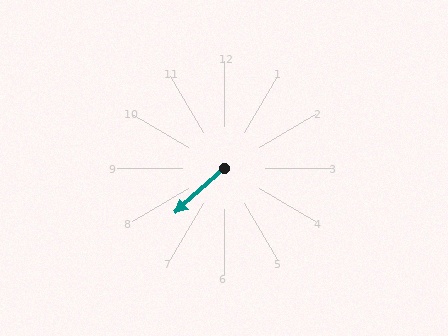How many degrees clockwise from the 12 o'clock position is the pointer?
Approximately 228 degrees.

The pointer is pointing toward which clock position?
Roughly 8 o'clock.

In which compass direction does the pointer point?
Southwest.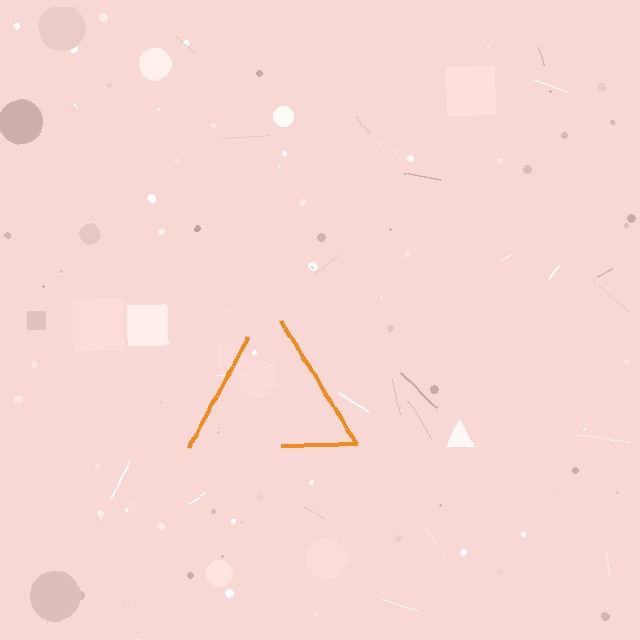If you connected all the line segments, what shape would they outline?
They would outline a triangle.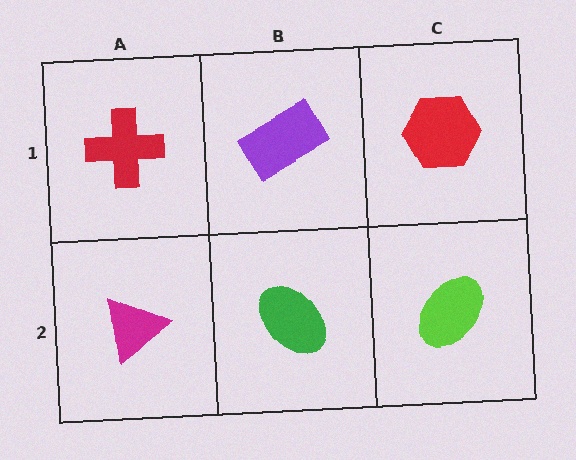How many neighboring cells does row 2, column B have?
3.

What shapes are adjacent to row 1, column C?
A lime ellipse (row 2, column C), a purple rectangle (row 1, column B).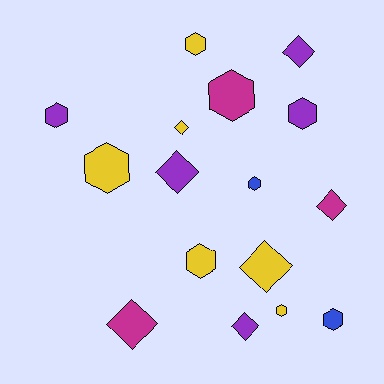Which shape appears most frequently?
Hexagon, with 9 objects.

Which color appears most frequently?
Yellow, with 6 objects.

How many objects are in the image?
There are 16 objects.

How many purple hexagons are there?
There are 2 purple hexagons.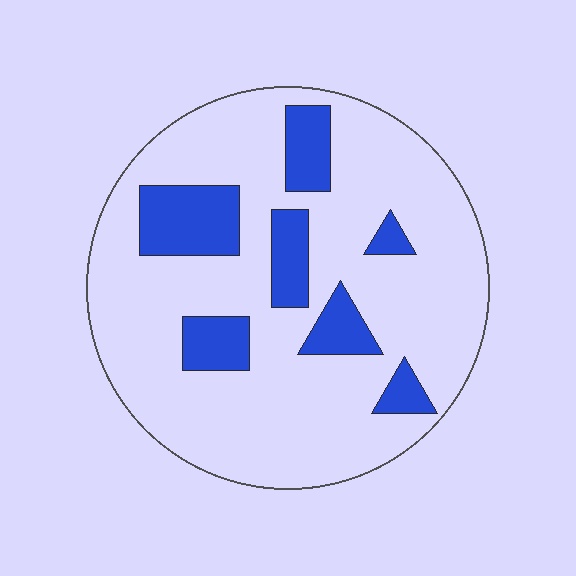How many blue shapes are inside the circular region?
7.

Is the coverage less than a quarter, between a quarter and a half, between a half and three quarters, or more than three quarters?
Less than a quarter.